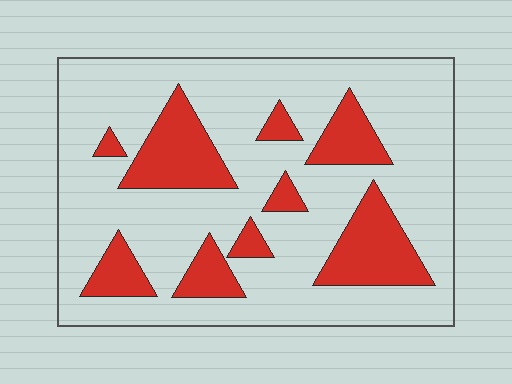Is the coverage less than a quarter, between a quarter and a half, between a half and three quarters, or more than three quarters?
Less than a quarter.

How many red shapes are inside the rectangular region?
9.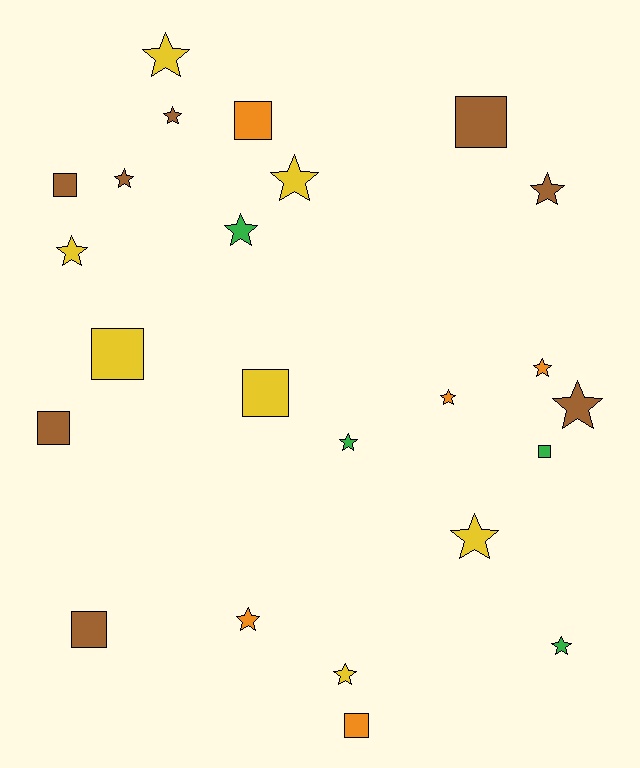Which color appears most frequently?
Brown, with 8 objects.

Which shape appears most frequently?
Star, with 15 objects.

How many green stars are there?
There are 3 green stars.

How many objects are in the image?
There are 24 objects.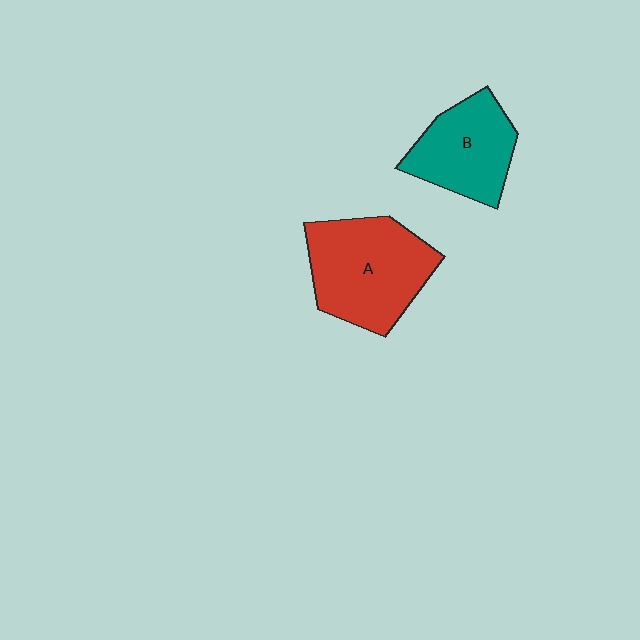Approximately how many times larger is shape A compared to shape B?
Approximately 1.3 times.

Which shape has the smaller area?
Shape B (teal).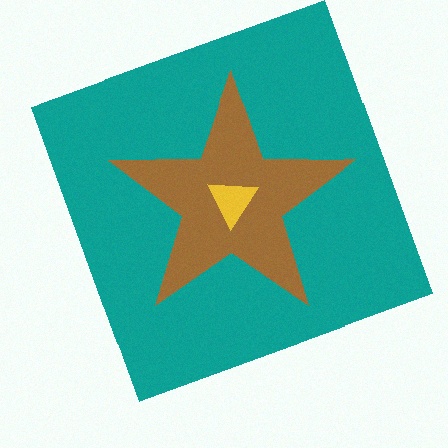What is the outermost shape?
The teal square.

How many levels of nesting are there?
3.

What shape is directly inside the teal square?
The brown star.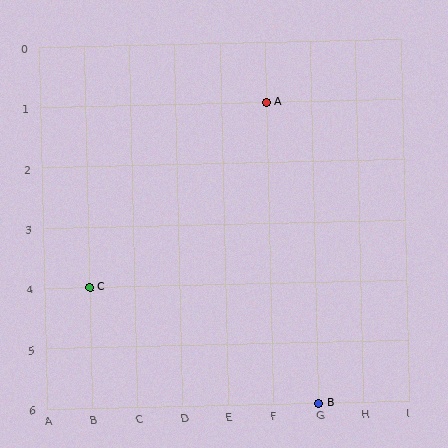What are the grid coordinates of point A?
Point A is at grid coordinates (F, 1).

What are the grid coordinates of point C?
Point C is at grid coordinates (B, 4).